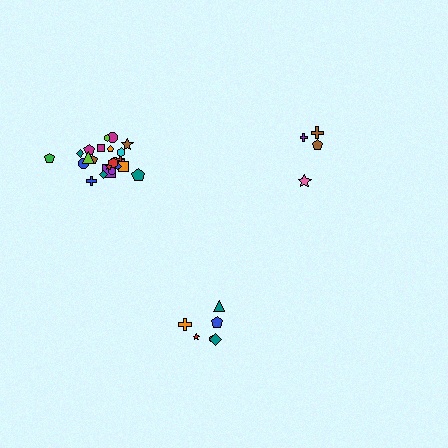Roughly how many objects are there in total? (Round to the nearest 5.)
Roughly 35 objects in total.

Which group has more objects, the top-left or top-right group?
The top-left group.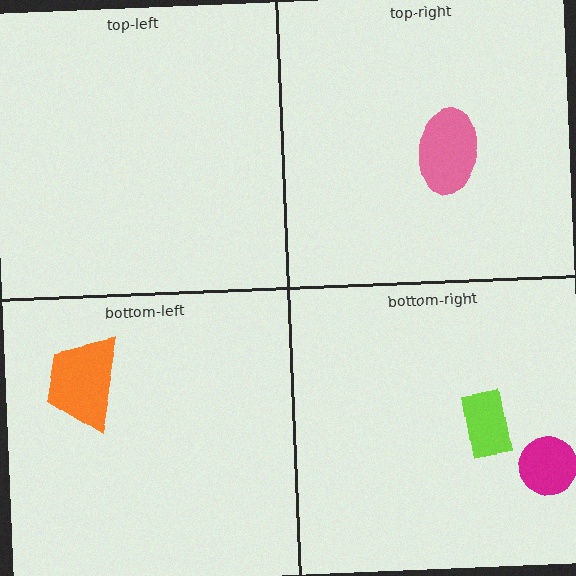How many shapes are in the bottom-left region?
1.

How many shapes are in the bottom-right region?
2.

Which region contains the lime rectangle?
The bottom-right region.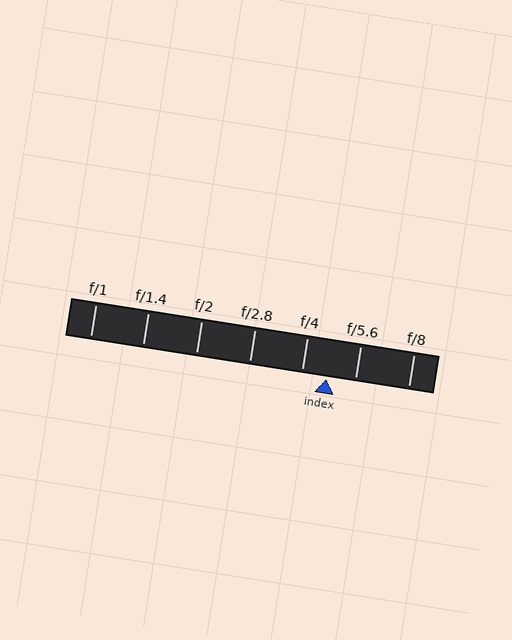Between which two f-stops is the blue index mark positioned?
The index mark is between f/4 and f/5.6.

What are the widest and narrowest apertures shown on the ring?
The widest aperture shown is f/1 and the narrowest is f/8.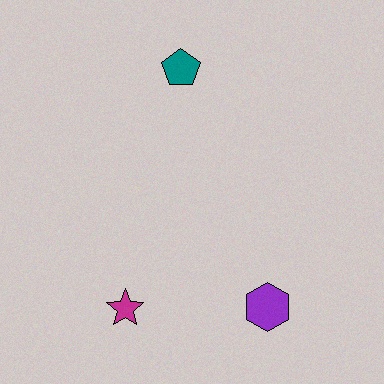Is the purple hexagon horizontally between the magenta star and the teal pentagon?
No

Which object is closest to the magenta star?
The purple hexagon is closest to the magenta star.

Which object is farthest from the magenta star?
The teal pentagon is farthest from the magenta star.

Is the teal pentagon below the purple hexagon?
No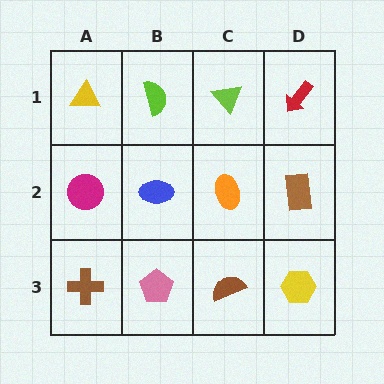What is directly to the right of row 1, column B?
A lime triangle.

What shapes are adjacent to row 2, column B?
A lime semicircle (row 1, column B), a pink pentagon (row 3, column B), a magenta circle (row 2, column A), an orange ellipse (row 2, column C).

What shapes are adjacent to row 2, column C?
A lime triangle (row 1, column C), a brown semicircle (row 3, column C), a blue ellipse (row 2, column B), a brown rectangle (row 2, column D).